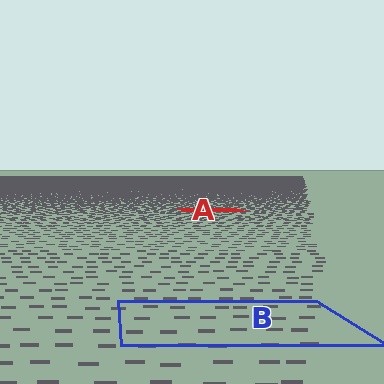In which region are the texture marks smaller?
The texture marks are smaller in region A, because it is farther away.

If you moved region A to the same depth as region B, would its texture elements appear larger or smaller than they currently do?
They would appear larger. At a closer depth, the same texture elements are projected at a bigger on-screen size.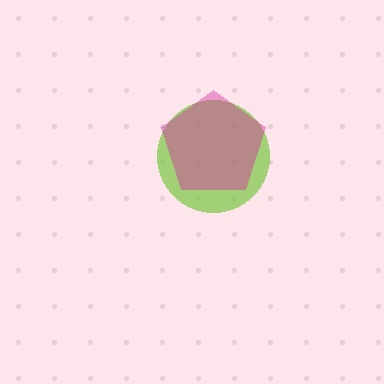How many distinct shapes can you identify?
There are 2 distinct shapes: a lime circle, a magenta pentagon.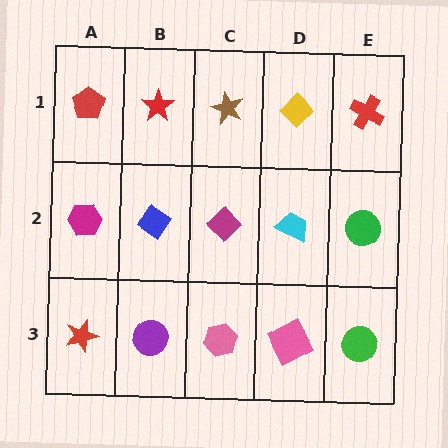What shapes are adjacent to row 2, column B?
A red star (row 1, column B), a purple circle (row 3, column B), a magenta hexagon (row 2, column A), a magenta diamond (row 2, column C).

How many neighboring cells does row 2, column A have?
3.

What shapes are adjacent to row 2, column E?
A red cross (row 1, column E), a green circle (row 3, column E), a cyan trapezoid (row 2, column D).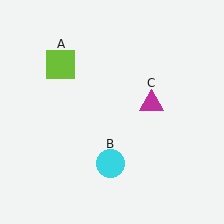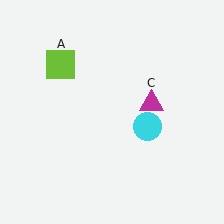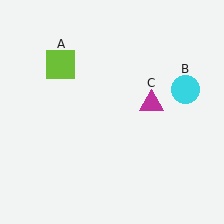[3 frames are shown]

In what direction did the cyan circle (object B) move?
The cyan circle (object B) moved up and to the right.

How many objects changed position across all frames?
1 object changed position: cyan circle (object B).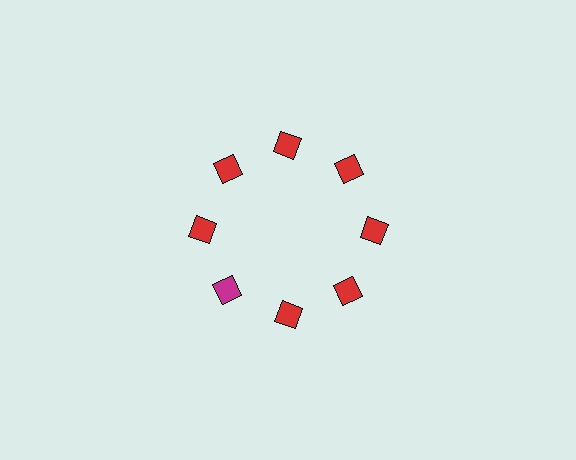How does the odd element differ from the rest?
It has a different color: magenta instead of red.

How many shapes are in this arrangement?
There are 8 shapes arranged in a ring pattern.